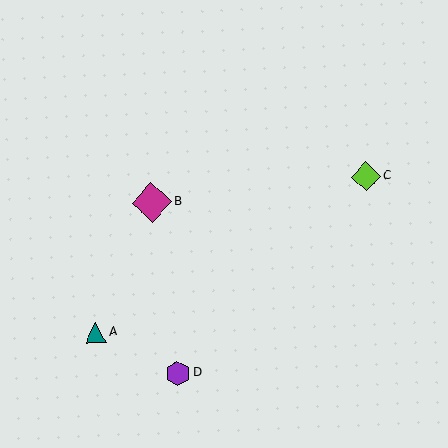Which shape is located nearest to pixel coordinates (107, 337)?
The teal triangle (labeled A) at (96, 333) is nearest to that location.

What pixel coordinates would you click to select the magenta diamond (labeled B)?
Click at (152, 202) to select the magenta diamond B.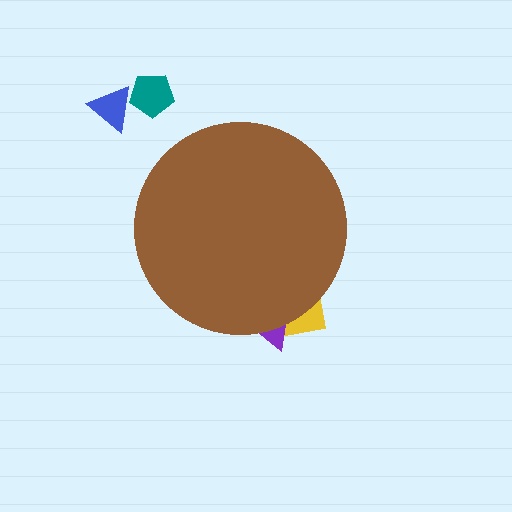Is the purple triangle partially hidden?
Yes, the purple triangle is partially hidden behind the brown circle.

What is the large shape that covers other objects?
A brown circle.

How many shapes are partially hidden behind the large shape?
2 shapes are partially hidden.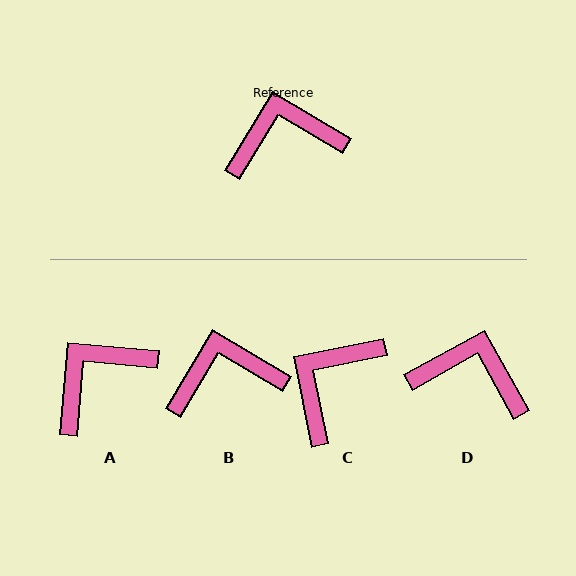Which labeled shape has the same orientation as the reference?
B.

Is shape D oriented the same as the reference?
No, it is off by about 30 degrees.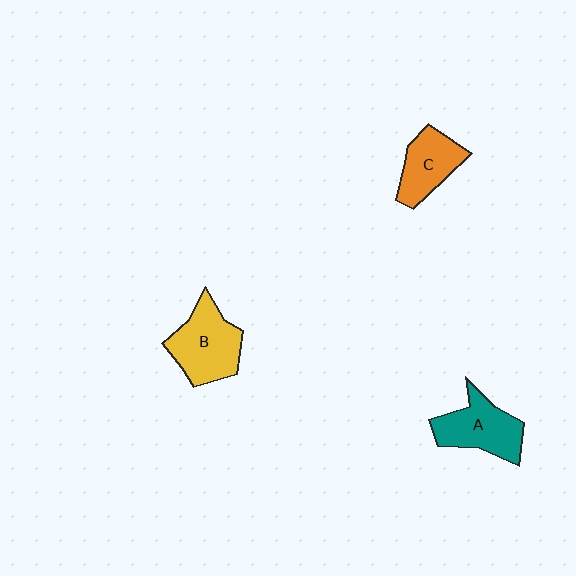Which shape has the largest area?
Shape B (yellow).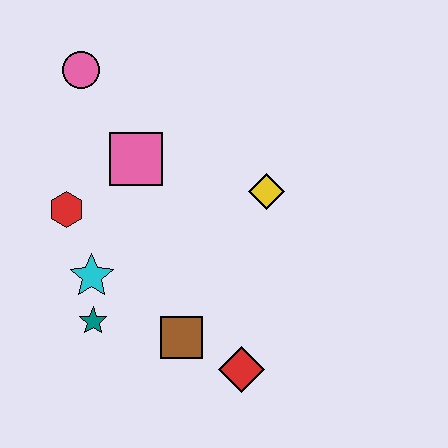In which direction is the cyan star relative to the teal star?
The cyan star is above the teal star.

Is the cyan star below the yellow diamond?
Yes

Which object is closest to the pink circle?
The pink square is closest to the pink circle.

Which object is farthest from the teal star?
The pink circle is farthest from the teal star.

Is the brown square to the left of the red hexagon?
No